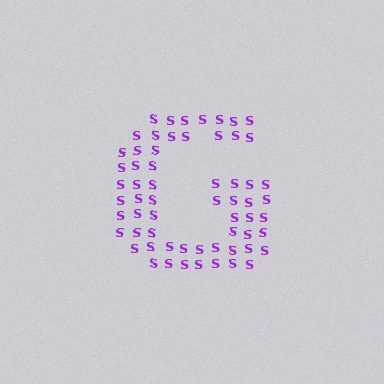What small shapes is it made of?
It is made of small letter S's.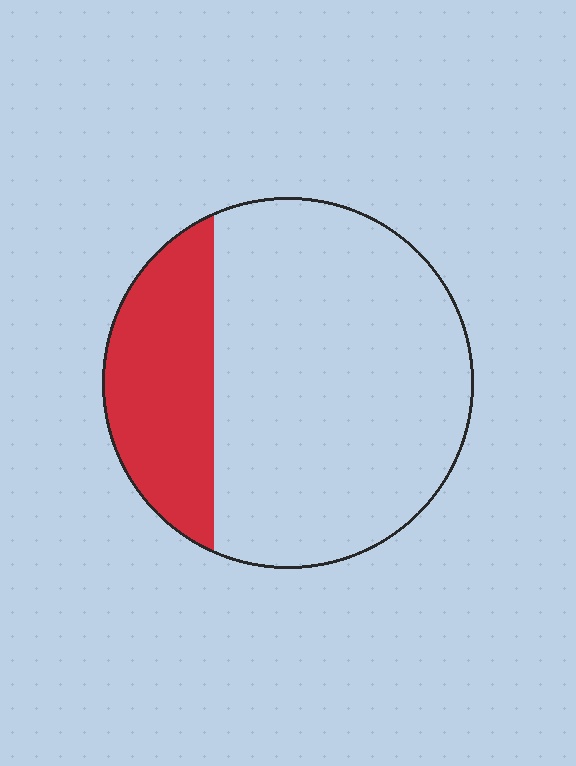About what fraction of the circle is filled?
About one quarter (1/4).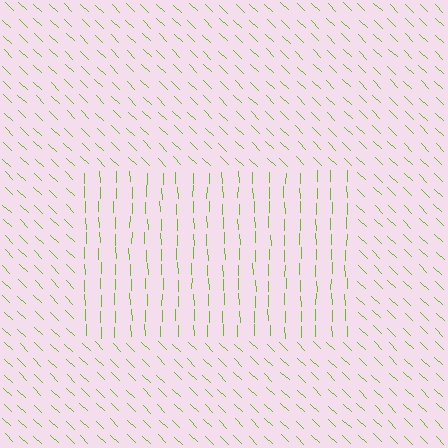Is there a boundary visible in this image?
Yes, there is a texture boundary formed by a change in line orientation.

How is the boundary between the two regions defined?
The boundary is defined purely by a change in line orientation (approximately 45 degrees difference). All lines are the same color and thickness.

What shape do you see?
I see a rectangle.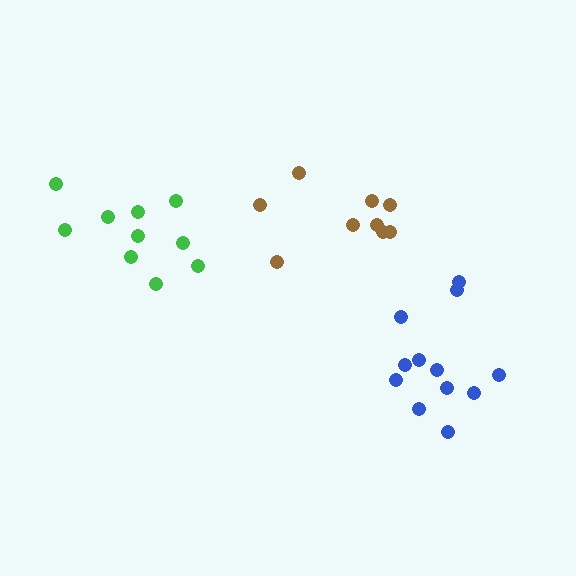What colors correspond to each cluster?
The clusters are colored: green, blue, brown.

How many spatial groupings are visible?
There are 3 spatial groupings.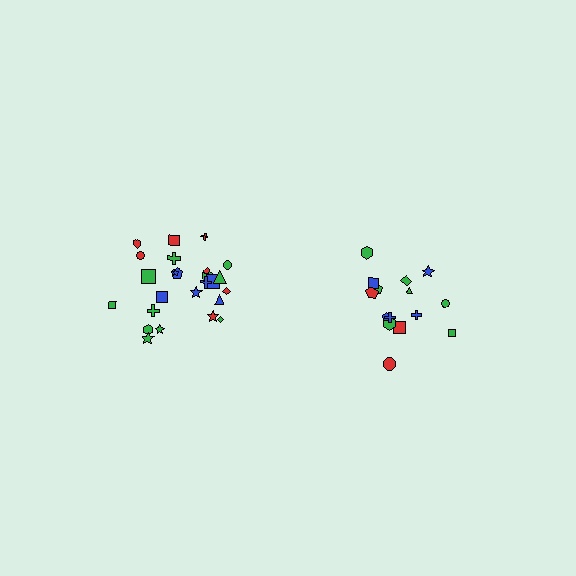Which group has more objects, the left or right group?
The left group.